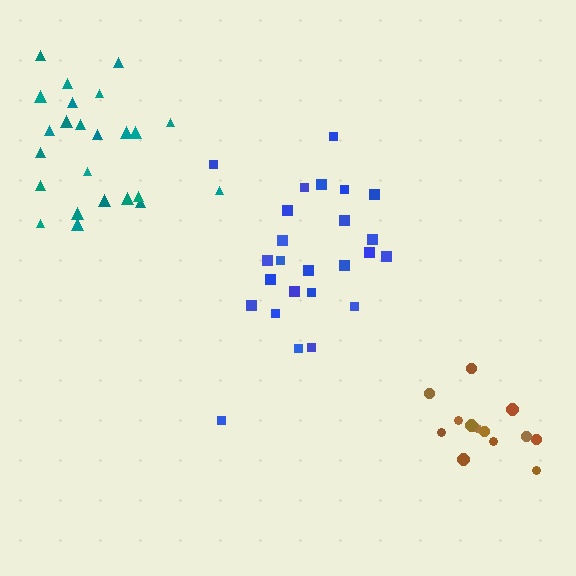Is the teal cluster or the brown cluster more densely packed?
Brown.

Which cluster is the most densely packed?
Brown.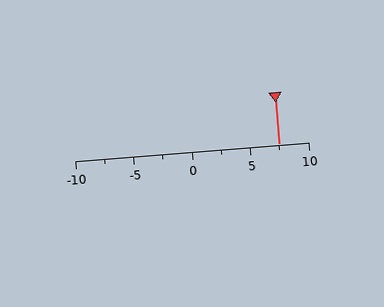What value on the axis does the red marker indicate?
The marker indicates approximately 7.5.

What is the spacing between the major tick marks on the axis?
The major ticks are spaced 5 apart.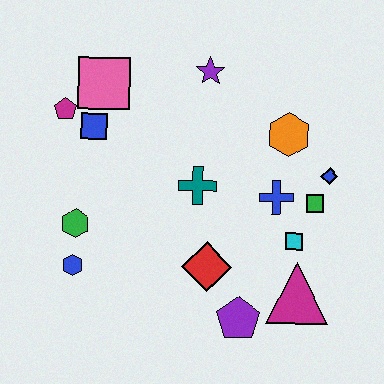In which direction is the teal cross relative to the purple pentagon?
The teal cross is above the purple pentagon.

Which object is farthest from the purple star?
The purple pentagon is farthest from the purple star.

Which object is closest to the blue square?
The magenta pentagon is closest to the blue square.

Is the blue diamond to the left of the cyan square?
No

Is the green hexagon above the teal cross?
No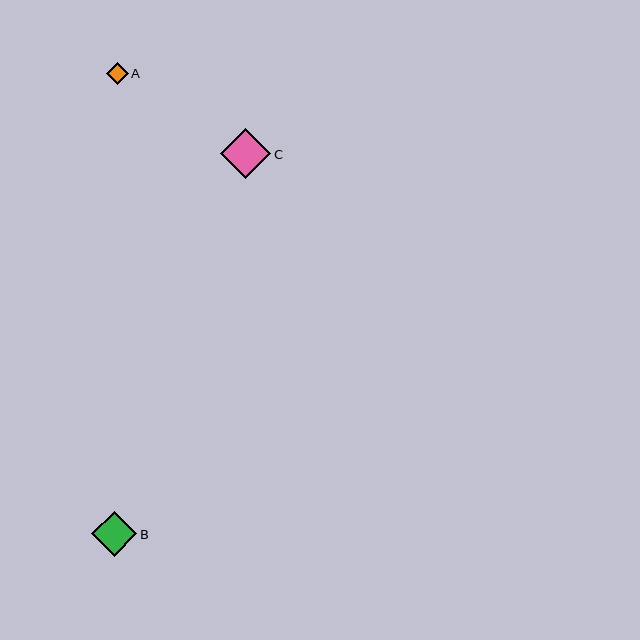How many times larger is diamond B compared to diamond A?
Diamond B is approximately 2.1 times the size of diamond A.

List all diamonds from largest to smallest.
From largest to smallest: C, B, A.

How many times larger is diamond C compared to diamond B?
Diamond C is approximately 1.1 times the size of diamond B.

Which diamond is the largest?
Diamond C is the largest with a size of approximately 50 pixels.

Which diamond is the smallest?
Diamond A is the smallest with a size of approximately 22 pixels.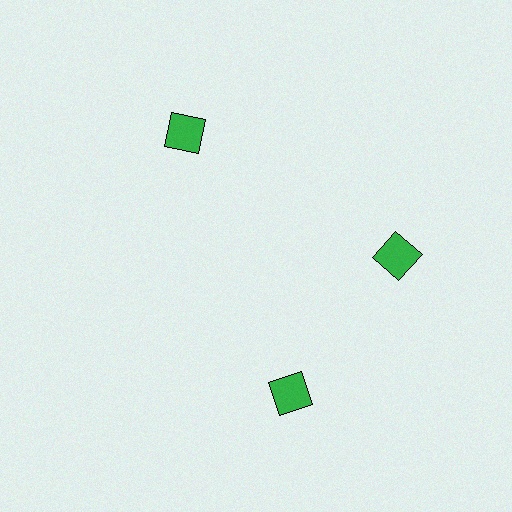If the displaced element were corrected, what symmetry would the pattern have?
It would have 3-fold rotational symmetry — the pattern would map onto itself every 120 degrees.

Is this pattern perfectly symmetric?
No. The 3 green squares are arranged in a ring, but one element near the 7 o'clock position is rotated out of alignment along the ring, breaking the 3-fold rotational symmetry.